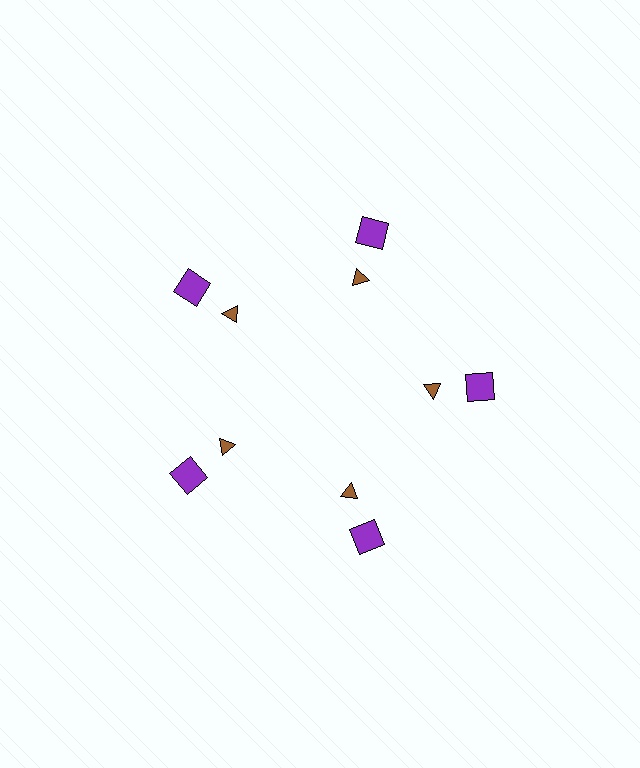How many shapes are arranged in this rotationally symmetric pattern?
There are 10 shapes, arranged in 5 groups of 2.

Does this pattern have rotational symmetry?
Yes, this pattern has 5-fold rotational symmetry. It looks the same after rotating 72 degrees around the center.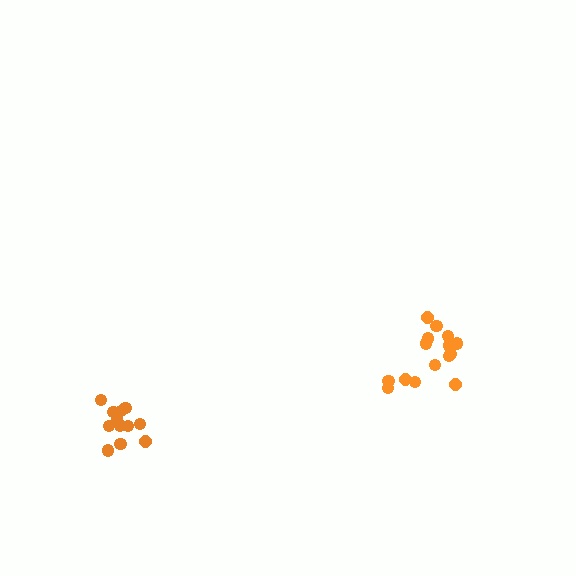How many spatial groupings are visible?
There are 2 spatial groupings.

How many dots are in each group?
Group 1: 15 dots, Group 2: 13 dots (28 total).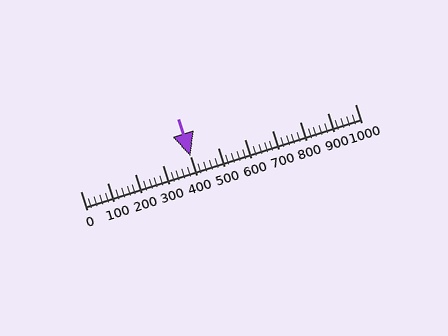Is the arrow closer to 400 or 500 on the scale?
The arrow is closer to 400.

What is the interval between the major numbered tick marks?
The major tick marks are spaced 100 units apart.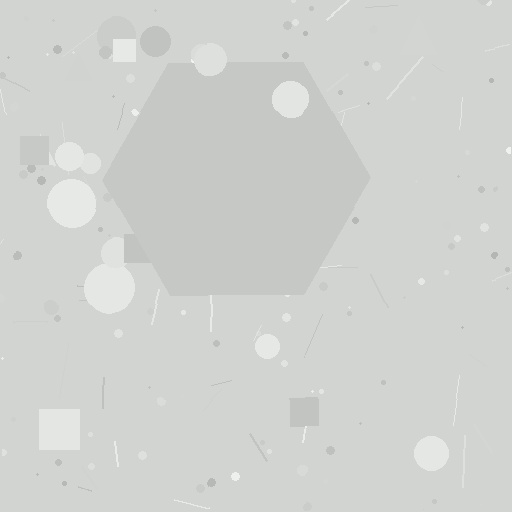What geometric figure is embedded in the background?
A hexagon is embedded in the background.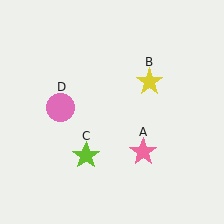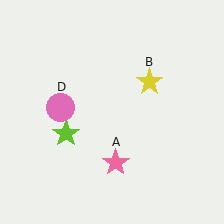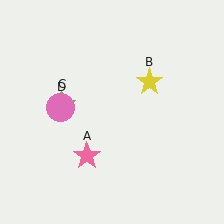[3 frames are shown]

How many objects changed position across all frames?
2 objects changed position: pink star (object A), lime star (object C).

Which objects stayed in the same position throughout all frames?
Yellow star (object B) and pink circle (object D) remained stationary.